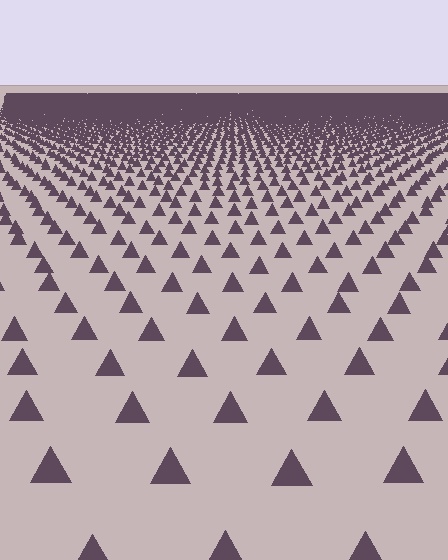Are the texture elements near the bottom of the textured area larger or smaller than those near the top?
Larger. Near the bottom, elements are closer to the viewer and appear at a bigger on-screen size.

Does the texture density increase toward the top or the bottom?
Density increases toward the top.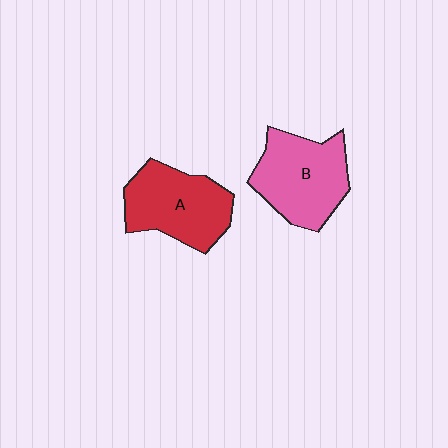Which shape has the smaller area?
Shape A (red).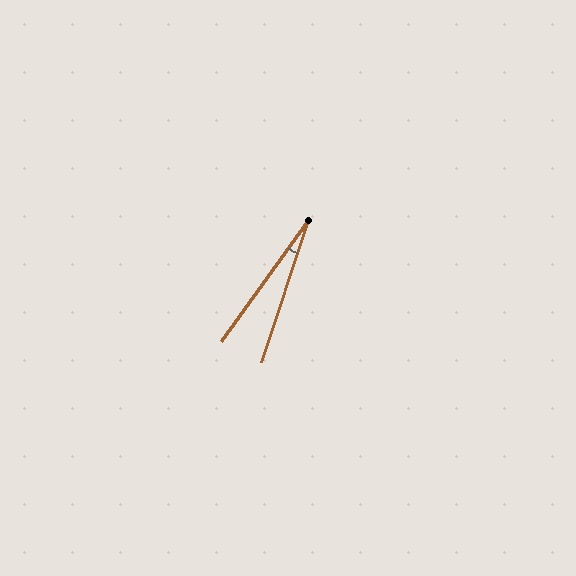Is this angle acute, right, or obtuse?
It is acute.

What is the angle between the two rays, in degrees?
Approximately 17 degrees.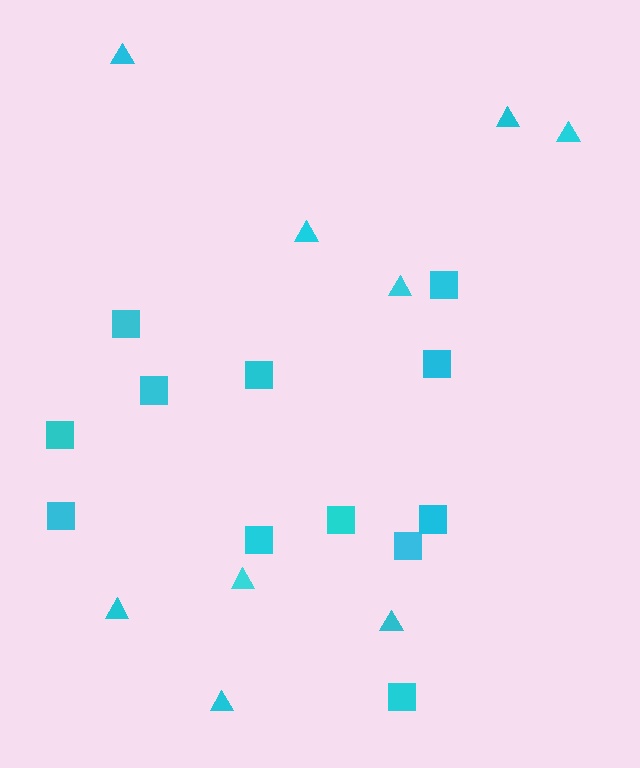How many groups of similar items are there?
There are 2 groups: one group of triangles (9) and one group of squares (12).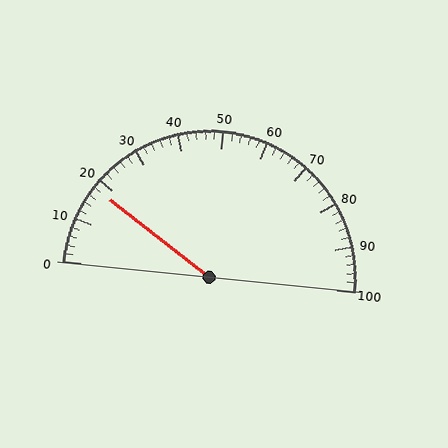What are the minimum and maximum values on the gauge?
The gauge ranges from 0 to 100.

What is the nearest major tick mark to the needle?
The nearest major tick mark is 20.